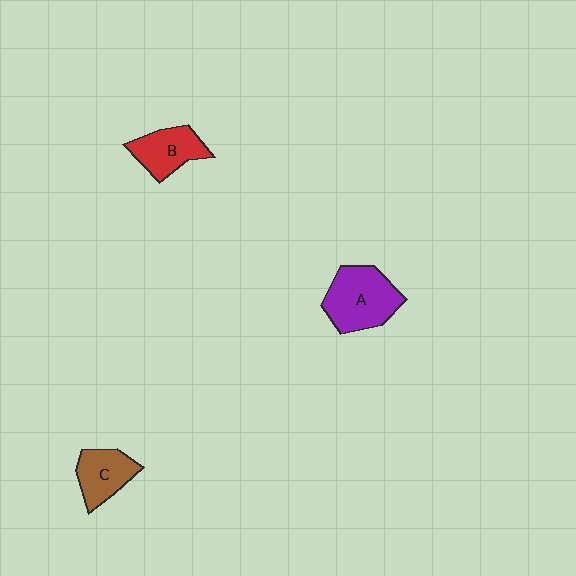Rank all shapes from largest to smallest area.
From largest to smallest: A (purple), B (red), C (brown).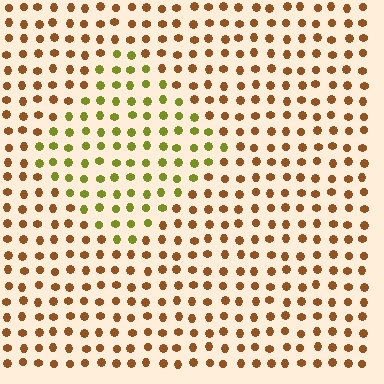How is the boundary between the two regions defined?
The boundary is defined purely by a slight shift in hue (about 47 degrees). Spacing, size, and orientation are identical on both sides.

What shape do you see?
I see a diamond.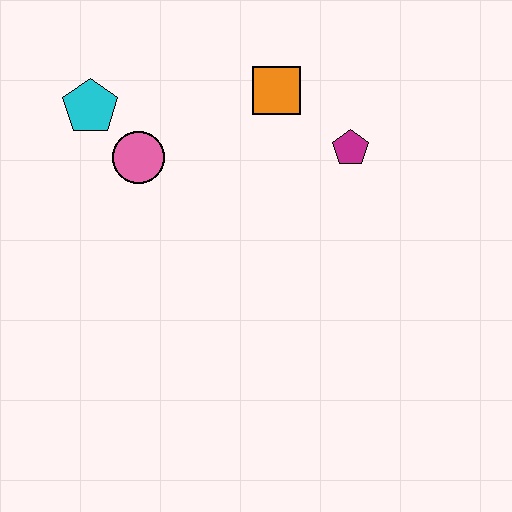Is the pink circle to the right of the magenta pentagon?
No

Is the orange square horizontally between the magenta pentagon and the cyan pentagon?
Yes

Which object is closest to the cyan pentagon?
The pink circle is closest to the cyan pentagon.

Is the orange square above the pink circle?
Yes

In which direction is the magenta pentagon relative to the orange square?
The magenta pentagon is to the right of the orange square.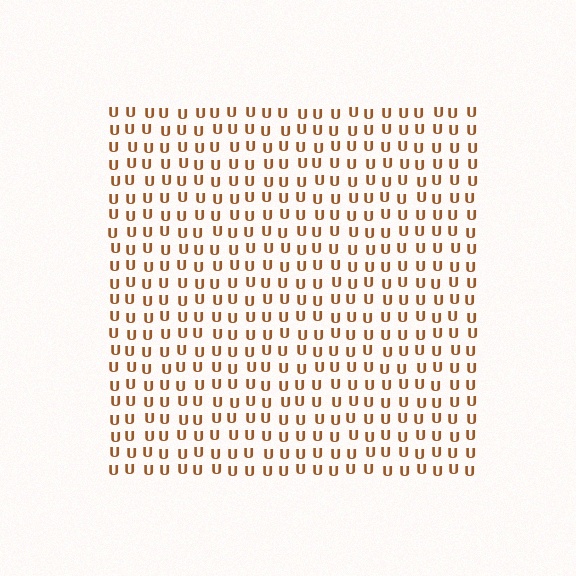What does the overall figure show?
The overall figure shows a square.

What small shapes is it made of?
It is made of small letter U's.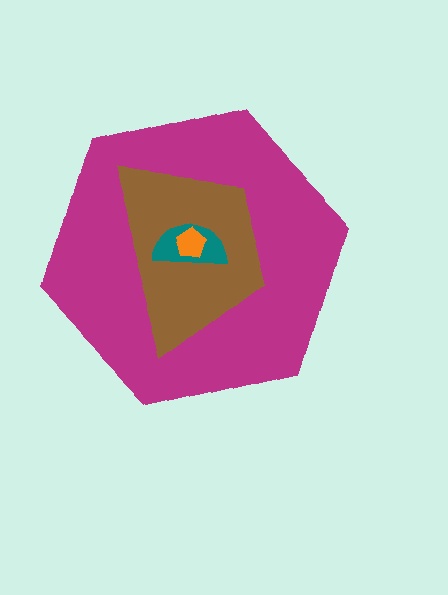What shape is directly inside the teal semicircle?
The orange pentagon.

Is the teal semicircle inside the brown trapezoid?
Yes.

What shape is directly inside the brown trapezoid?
The teal semicircle.